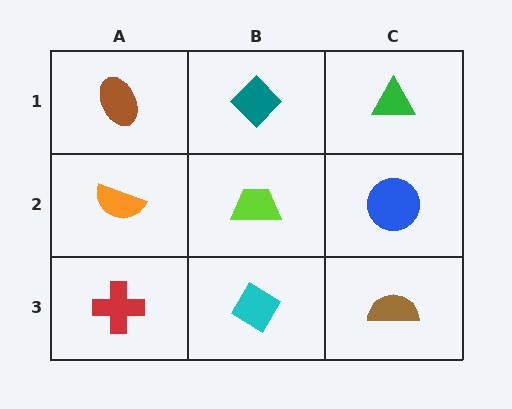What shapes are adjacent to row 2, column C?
A green triangle (row 1, column C), a brown semicircle (row 3, column C), a lime trapezoid (row 2, column B).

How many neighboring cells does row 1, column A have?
2.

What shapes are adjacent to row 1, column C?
A blue circle (row 2, column C), a teal diamond (row 1, column B).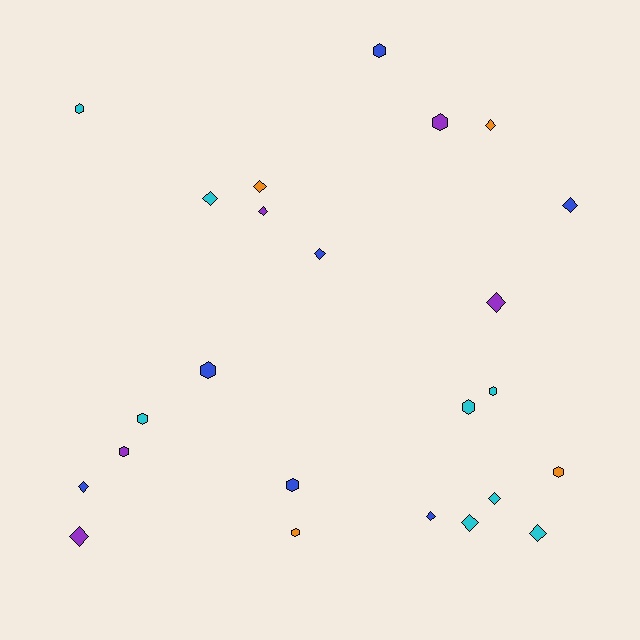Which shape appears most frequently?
Diamond, with 13 objects.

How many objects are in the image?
There are 24 objects.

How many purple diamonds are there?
There are 3 purple diamonds.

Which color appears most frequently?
Cyan, with 8 objects.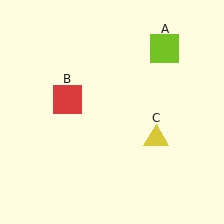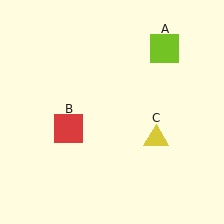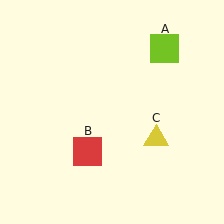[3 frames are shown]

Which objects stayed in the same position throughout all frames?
Lime square (object A) and yellow triangle (object C) remained stationary.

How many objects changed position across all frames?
1 object changed position: red square (object B).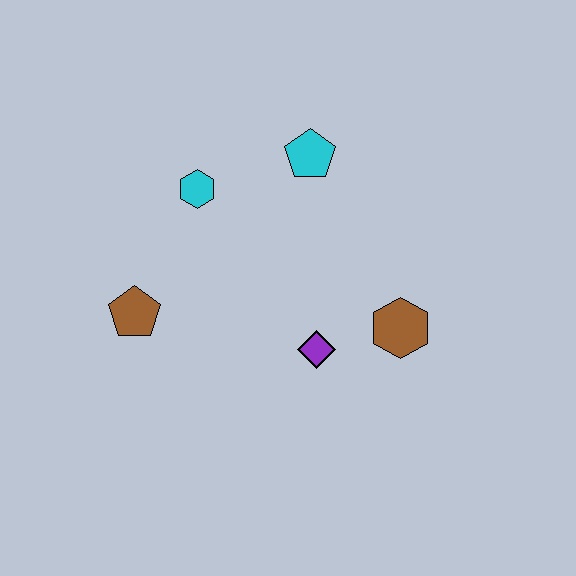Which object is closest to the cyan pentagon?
The cyan hexagon is closest to the cyan pentagon.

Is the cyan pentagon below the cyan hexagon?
No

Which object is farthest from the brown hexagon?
The brown pentagon is farthest from the brown hexagon.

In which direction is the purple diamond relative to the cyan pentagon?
The purple diamond is below the cyan pentagon.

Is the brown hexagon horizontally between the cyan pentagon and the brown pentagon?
No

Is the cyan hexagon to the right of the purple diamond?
No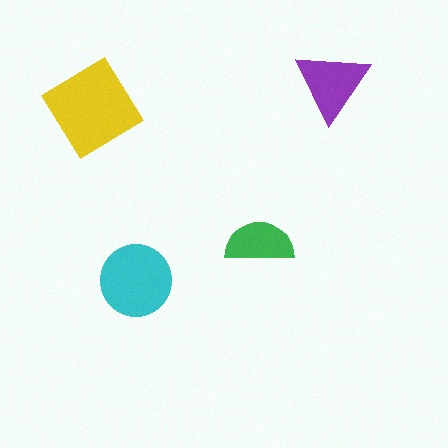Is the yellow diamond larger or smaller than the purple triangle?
Larger.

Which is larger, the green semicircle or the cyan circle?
The cyan circle.